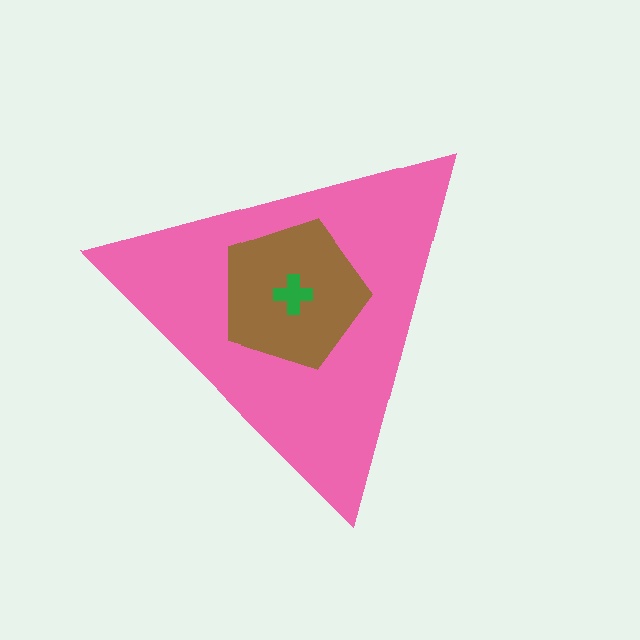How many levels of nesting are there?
3.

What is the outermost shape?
The pink triangle.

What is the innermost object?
The green cross.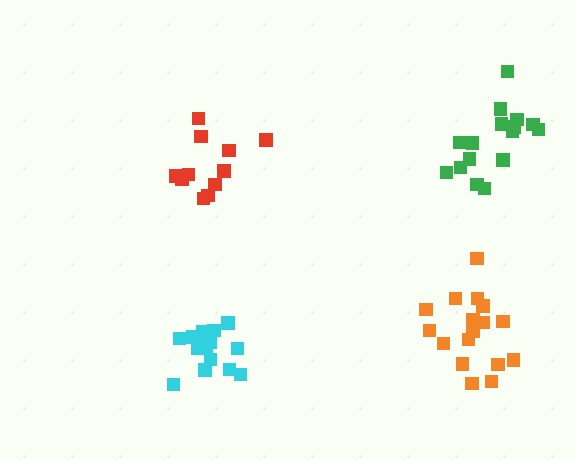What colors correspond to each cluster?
The clusters are colored: orange, cyan, green, red.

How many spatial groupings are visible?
There are 4 spatial groupings.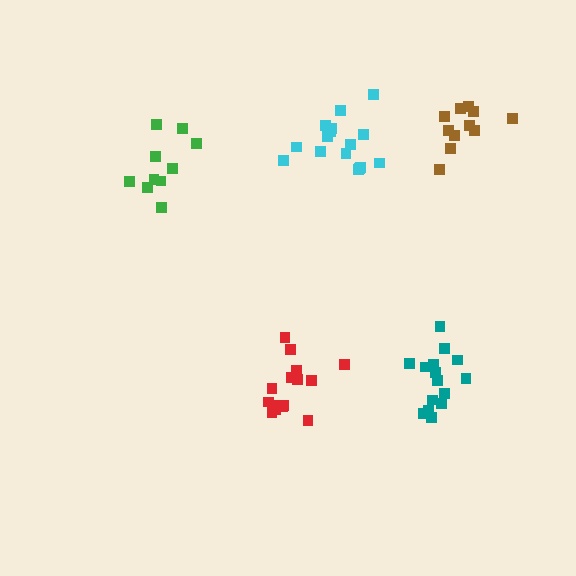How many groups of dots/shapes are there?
There are 5 groups.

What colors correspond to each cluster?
The clusters are colored: red, cyan, green, teal, brown.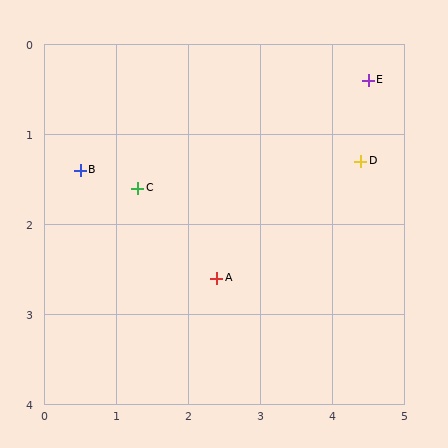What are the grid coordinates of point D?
Point D is at approximately (4.4, 1.3).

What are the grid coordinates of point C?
Point C is at approximately (1.3, 1.6).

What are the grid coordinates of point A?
Point A is at approximately (2.4, 2.6).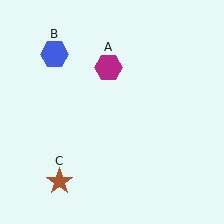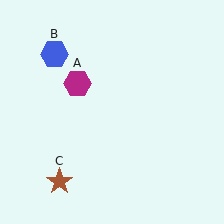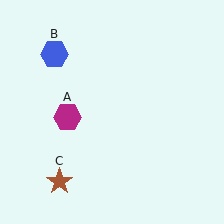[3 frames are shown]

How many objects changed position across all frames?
1 object changed position: magenta hexagon (object A).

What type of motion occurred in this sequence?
The magenta hexagon (object A) rotated counterclockwise around the center of the scene.